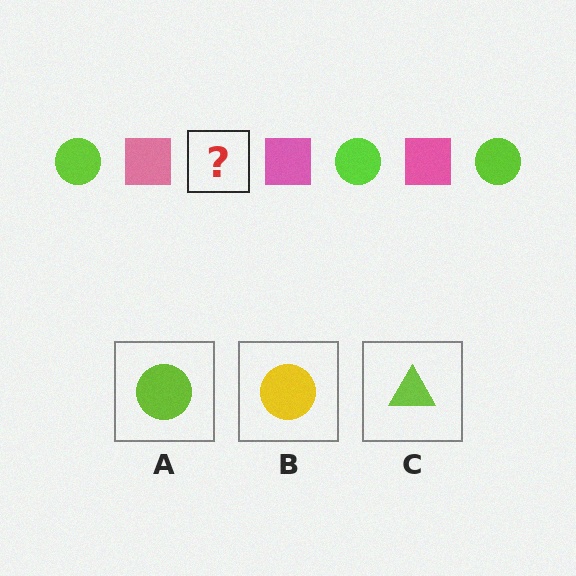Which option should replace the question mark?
Option A.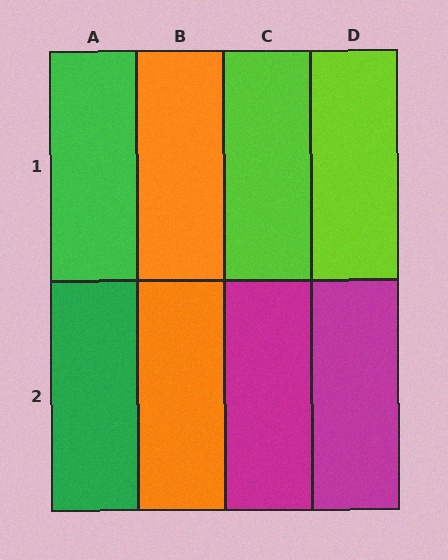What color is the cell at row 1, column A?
Green.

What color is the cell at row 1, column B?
Orange.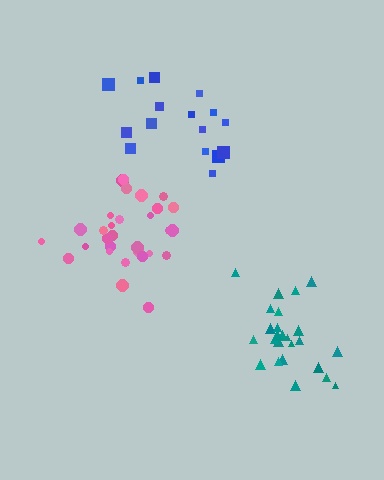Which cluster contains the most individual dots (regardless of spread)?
Pink (31).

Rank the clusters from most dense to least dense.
teal, pink, blue.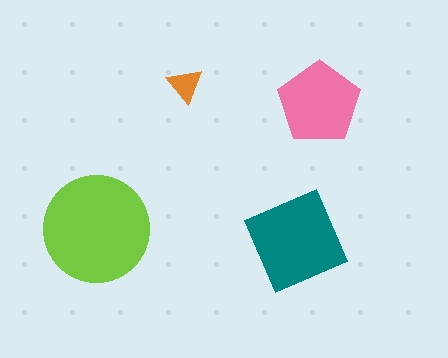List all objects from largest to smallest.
The lime circle, the teal diamond, the pink pentagon, the orange triangle.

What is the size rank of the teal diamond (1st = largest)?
2nd.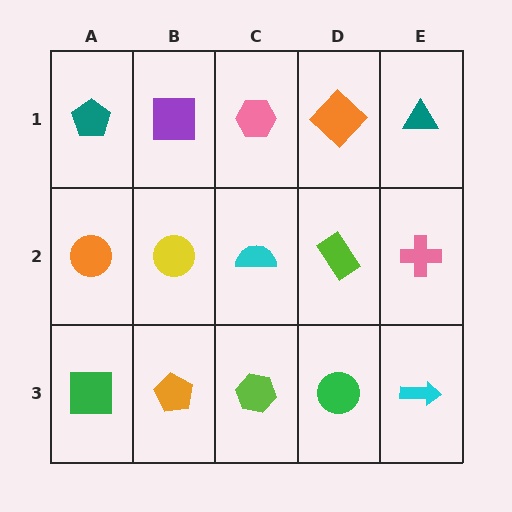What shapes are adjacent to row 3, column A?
An orange circle (row 2, column A), an orange pentagon (row 3, column B).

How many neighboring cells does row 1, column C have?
3.